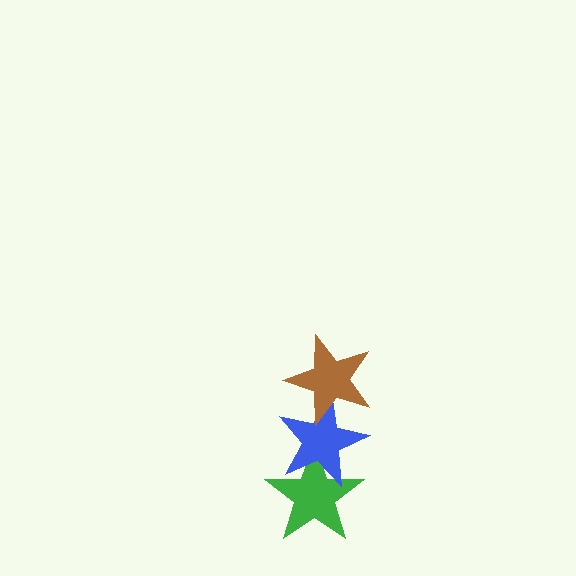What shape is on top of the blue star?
The brown star is on top of the blue star.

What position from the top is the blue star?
The blue star is 2nd from the top.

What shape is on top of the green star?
The blue star is on top of the green star.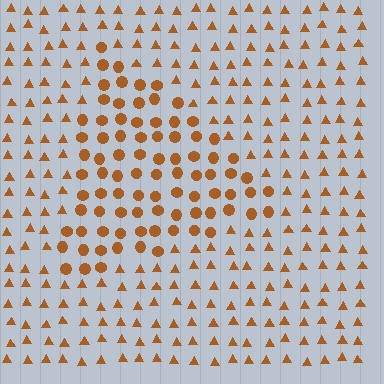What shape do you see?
I see a triangle.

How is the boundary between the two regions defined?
The boundary is defined by a change in element shape: circles inside vs. triangles outside. All elements share the same color and spacing.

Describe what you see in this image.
The image is filled with small brown elements arranged in a uniform grid. A triangle-shaped region contains circles, while the surrounding area contains triangles. The boundary is defined purely by the change in element shape.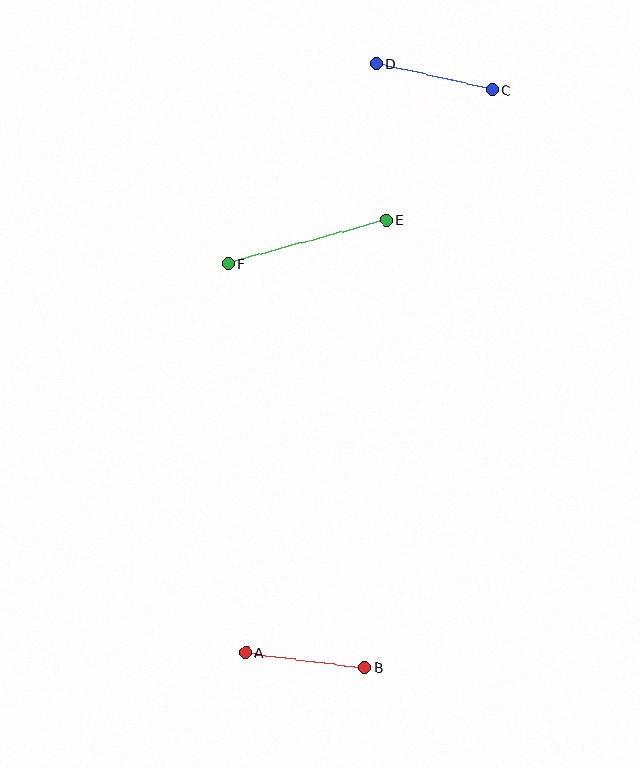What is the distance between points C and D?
The distance is approximately 119 pixels.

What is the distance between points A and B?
The distance is approximately 120 pixels.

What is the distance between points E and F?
The distance is approximately 164 pixels.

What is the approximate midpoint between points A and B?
The midpoint is at approximately (305, 660) pixels.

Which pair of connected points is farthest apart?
Points E and F are farthest apart.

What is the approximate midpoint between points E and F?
The midpoint is at approximately (307, 242) pixels.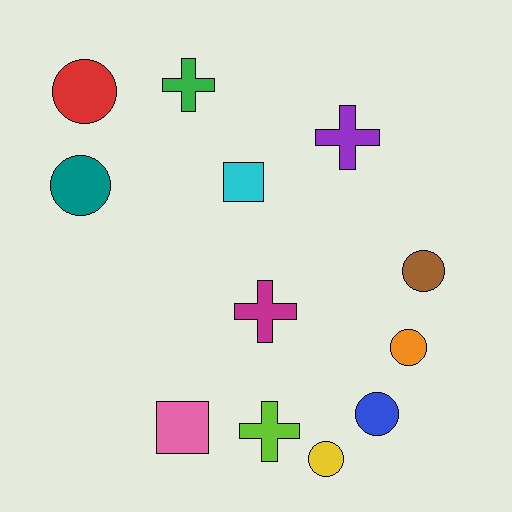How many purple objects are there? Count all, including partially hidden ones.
There is 1 purple object.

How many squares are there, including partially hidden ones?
There are 2 squares.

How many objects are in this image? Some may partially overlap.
There are 12 objects.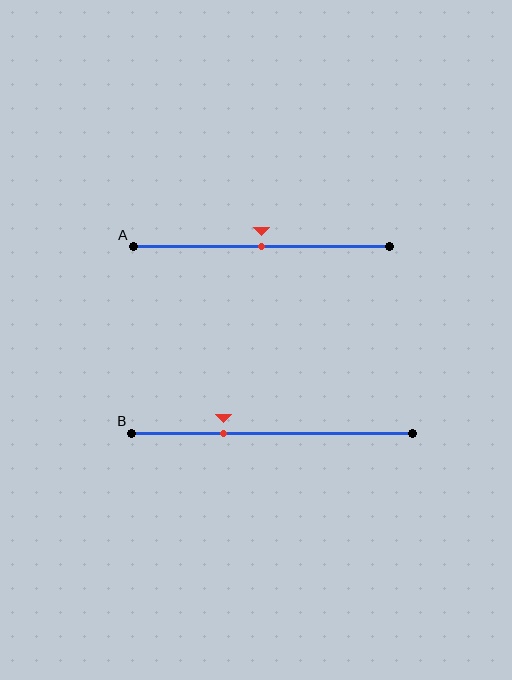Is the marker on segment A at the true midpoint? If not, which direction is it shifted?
Yes, the marker on segment A is at the true midpoint.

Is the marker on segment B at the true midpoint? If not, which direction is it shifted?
No, the marker on segment B is shifted to the left by about 17% of the segment length.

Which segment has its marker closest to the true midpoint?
Segment A has its marker closest to the true midpoint.